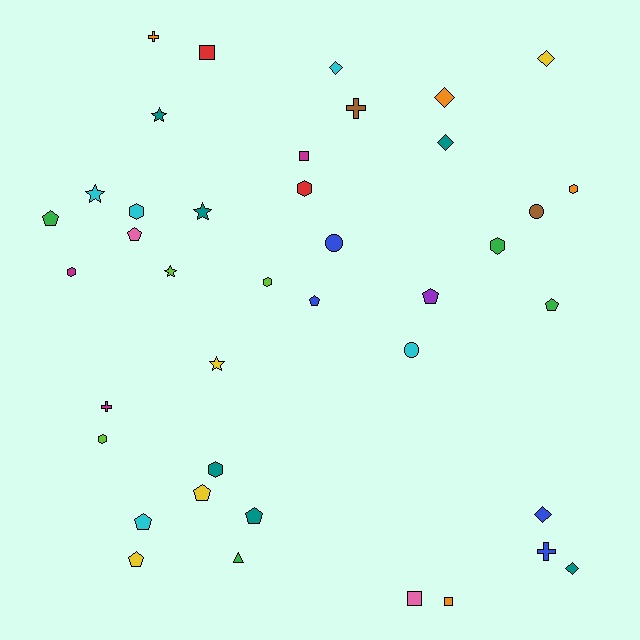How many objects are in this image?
There are 40 objects.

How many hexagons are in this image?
There are 8 hexagons.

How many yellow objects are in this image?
There are 4 yellow objects.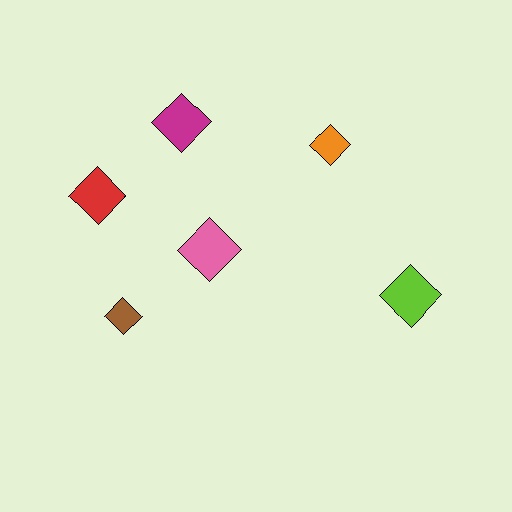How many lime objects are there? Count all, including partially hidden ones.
There is 1 lime object.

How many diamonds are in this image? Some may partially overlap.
There are 6 diamonds.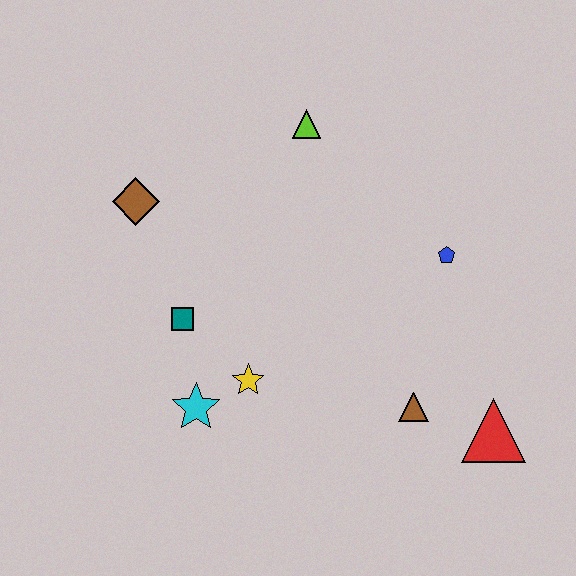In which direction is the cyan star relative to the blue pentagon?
The cyan star is to the left of the blue pentagon.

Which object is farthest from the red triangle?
The brown diamond is farthest from the red triangle.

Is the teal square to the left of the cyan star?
Yes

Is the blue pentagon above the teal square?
Yes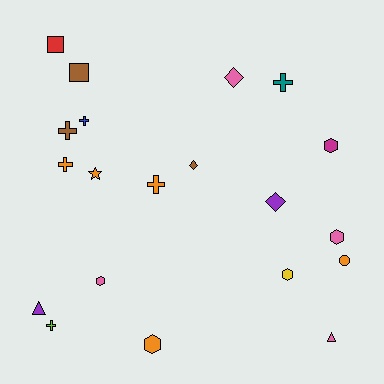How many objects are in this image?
There are 20 objects.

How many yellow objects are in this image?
There is 1 yellow object.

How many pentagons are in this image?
There are no pentagons.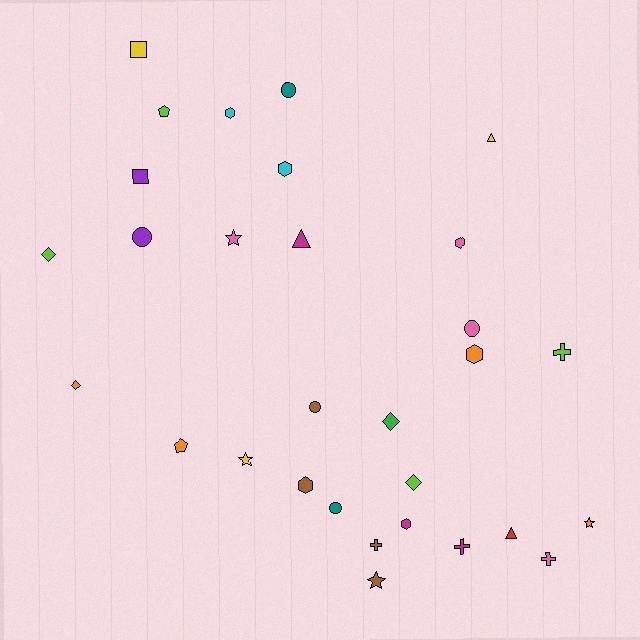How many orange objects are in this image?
There are 4 orange objects.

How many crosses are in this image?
There are 4 crosses.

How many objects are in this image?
There are 30 objects.